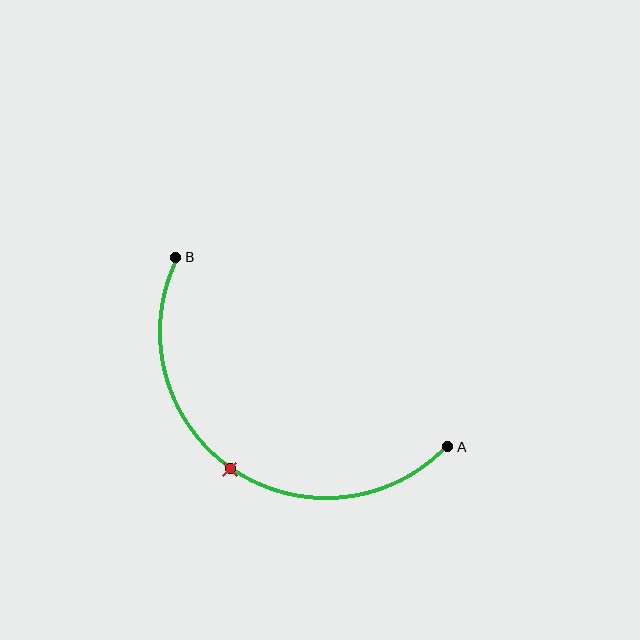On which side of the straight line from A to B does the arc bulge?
The arc bulges below and to the left of the straight line connecting A and B.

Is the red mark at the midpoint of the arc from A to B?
Yes. The red mark lies on the arc at equal arc-length from both A and B — it is the arc midpoint.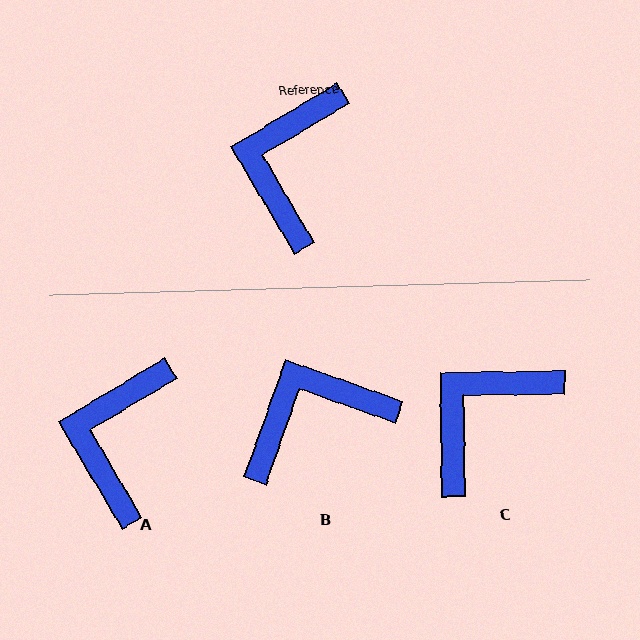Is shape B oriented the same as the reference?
No, it is off by about 50 degrees.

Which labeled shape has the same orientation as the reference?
A.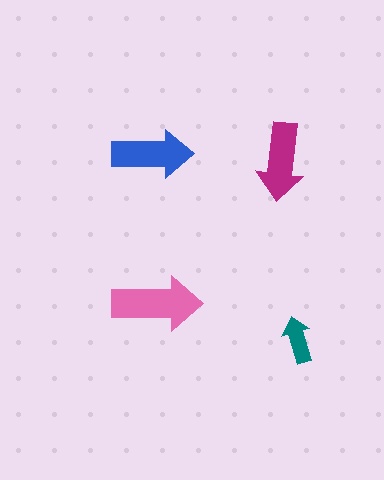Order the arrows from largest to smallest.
the pink one, the blue one, the magenta one, the teal one.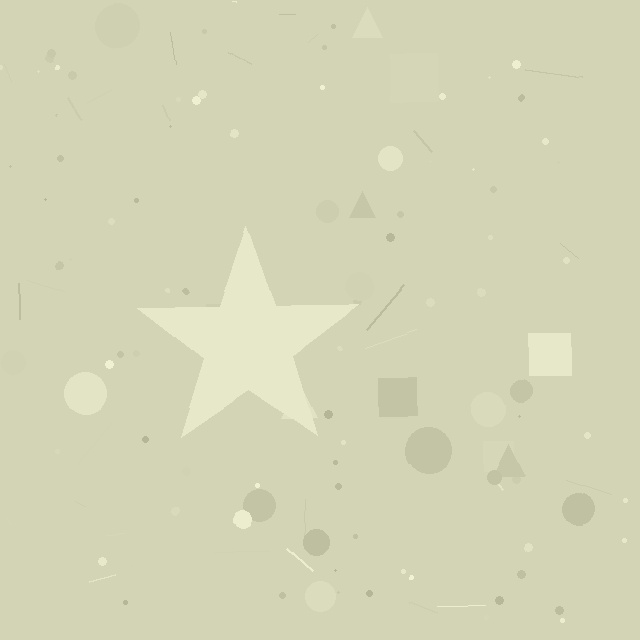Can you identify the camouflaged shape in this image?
The camouflaged shape is a star.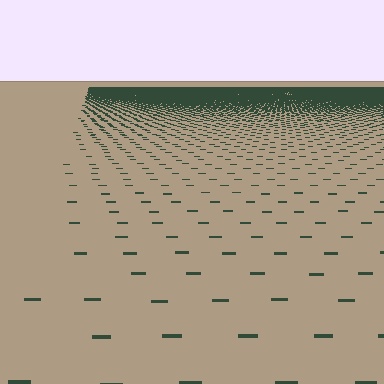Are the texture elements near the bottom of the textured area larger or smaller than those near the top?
Larger. Near the bottom, elements are closer to the viewer and appear at a bigger on-screen size.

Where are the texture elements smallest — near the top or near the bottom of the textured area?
Near the top.